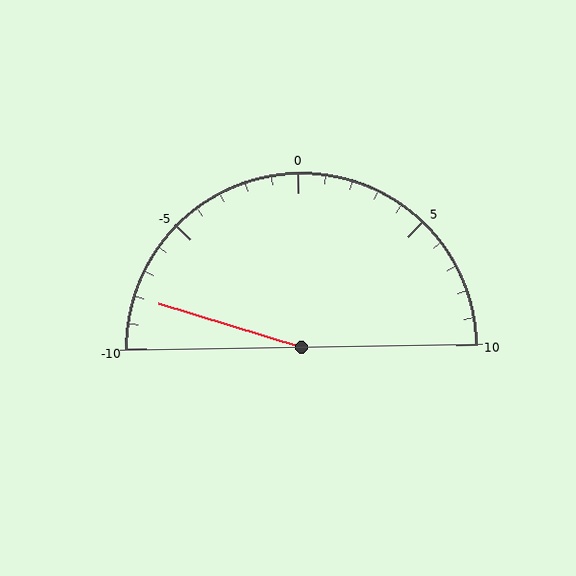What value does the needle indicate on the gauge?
The needle indicates approximately -8.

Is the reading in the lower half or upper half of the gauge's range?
The reading is in the lower half of the range (-10 to 10).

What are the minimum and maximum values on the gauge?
The gauge ranges from -10 to 10.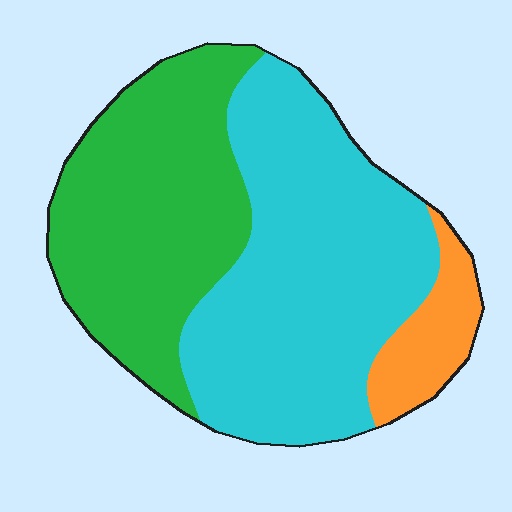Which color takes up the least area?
Orange, at roughly 10%.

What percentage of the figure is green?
Green covers roughly 40% of the figure.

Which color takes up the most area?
Cyan, at roughly 50%.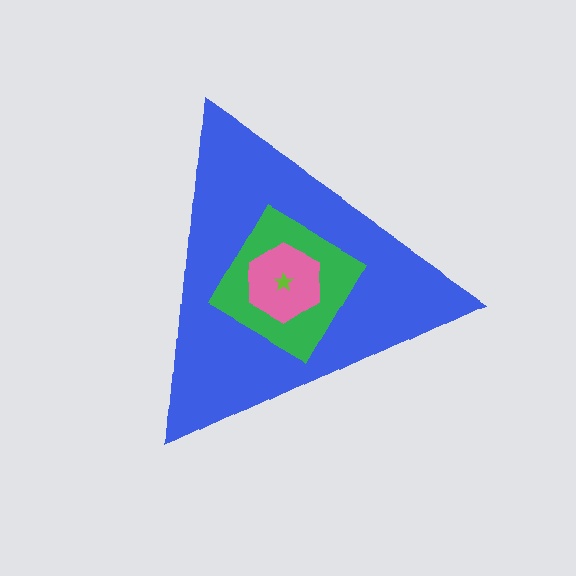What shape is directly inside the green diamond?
The pink hexagon.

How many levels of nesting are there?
4.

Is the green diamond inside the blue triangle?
Yes.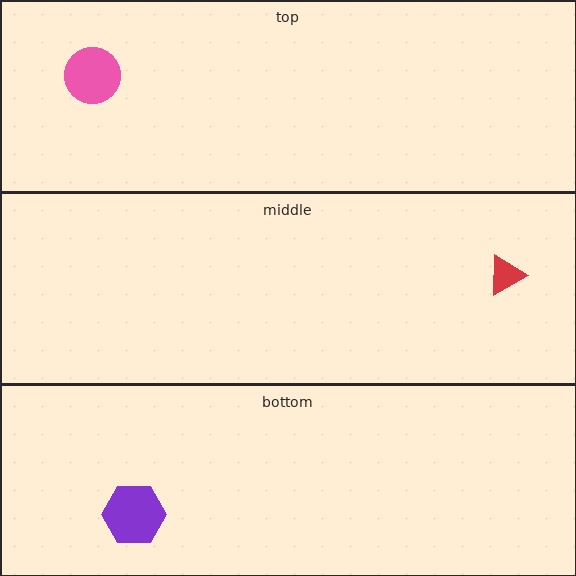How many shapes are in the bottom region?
1.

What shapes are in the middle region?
The red triangle.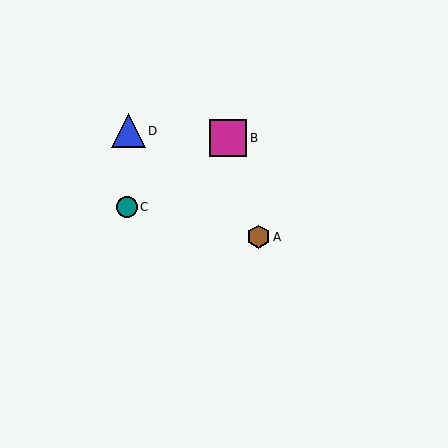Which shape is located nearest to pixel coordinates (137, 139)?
The blue triangle (labeled D) at (128, 131) is nearest to that location.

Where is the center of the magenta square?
The center of the magenta square is at (228, 138).